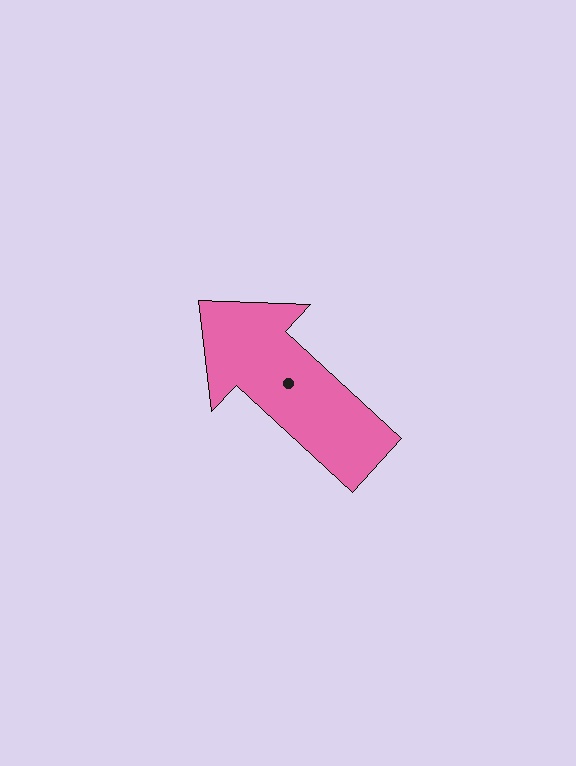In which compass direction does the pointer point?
Northwest.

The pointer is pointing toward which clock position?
Roughly 10 o'clock.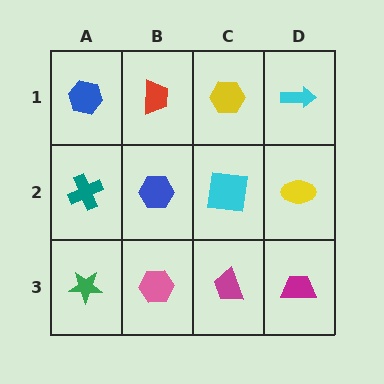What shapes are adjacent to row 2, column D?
A cyan arrow (row 1, column D), a magenta trapezoid (row 3, column D), a cyan square (row 2, column C).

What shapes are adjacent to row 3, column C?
A cyan square (row 2, column C), a pink hexagon (row 3, column B), a magenta trapezoid (row 3, column D).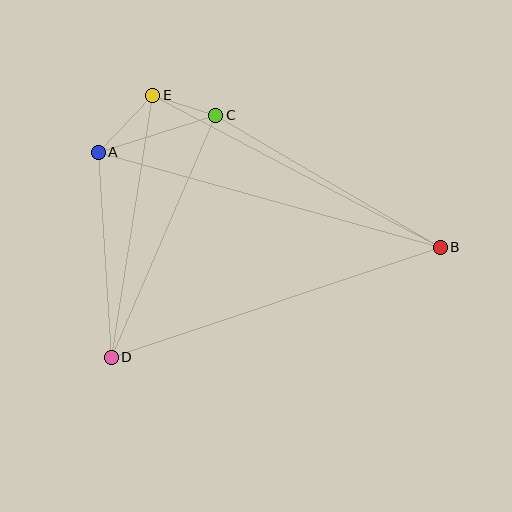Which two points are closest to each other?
Points C and E are closest to each other.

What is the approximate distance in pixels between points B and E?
The distance between B and E is approximately 325 pixels.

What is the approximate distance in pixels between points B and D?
The distance between B and D is approximately 347 pixels.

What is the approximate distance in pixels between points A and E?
The distance between A and E is approximately 79 pixels.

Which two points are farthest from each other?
Points A and B are farthest from each other.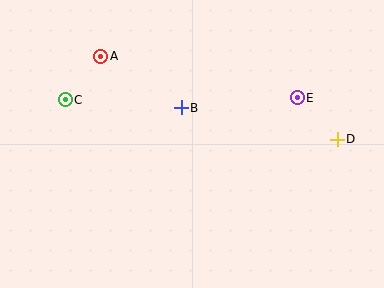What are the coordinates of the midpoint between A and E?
The midpoint between A and E is at (199, 77).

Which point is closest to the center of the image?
Point B at (181, 108) is closest to the center.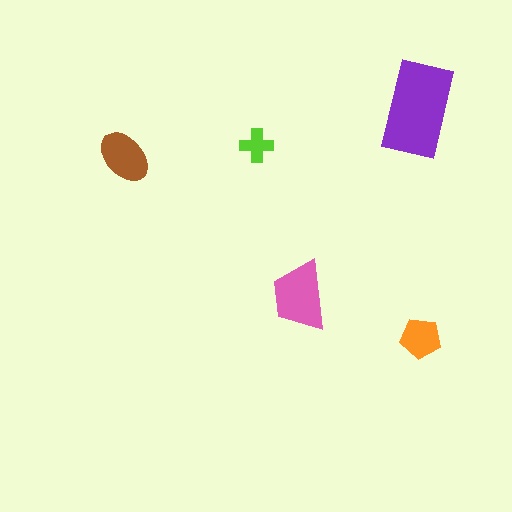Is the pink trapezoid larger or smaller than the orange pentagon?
Larger.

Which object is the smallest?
The lime cross.